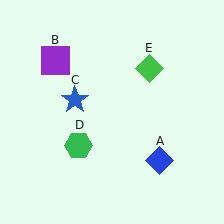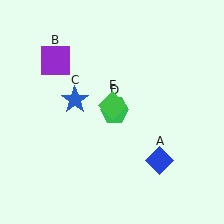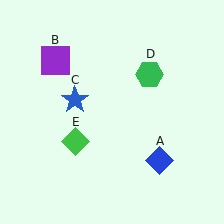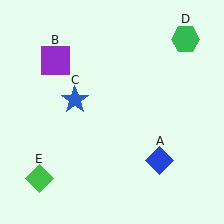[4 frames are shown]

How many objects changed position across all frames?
2 objects changed position: green hexagon (object D), green diamond (object E).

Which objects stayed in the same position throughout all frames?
Blue diamond (object A) and purple square (object B) and blue star (object C) remained stationary.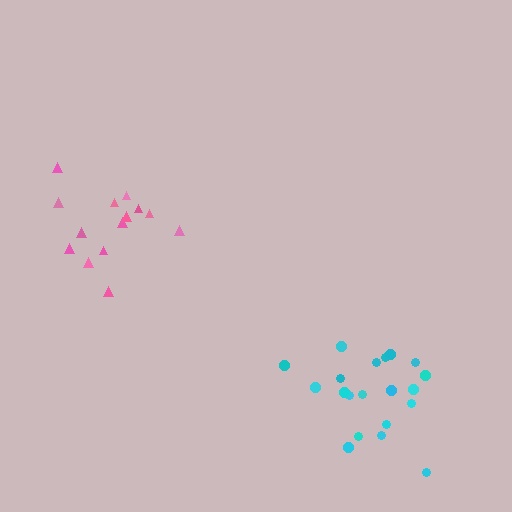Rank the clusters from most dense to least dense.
cyan, pink.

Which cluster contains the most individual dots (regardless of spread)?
Cyan (20).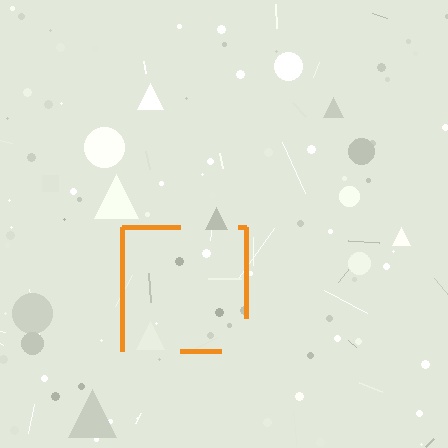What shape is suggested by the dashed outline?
The dashed outline suggests a square.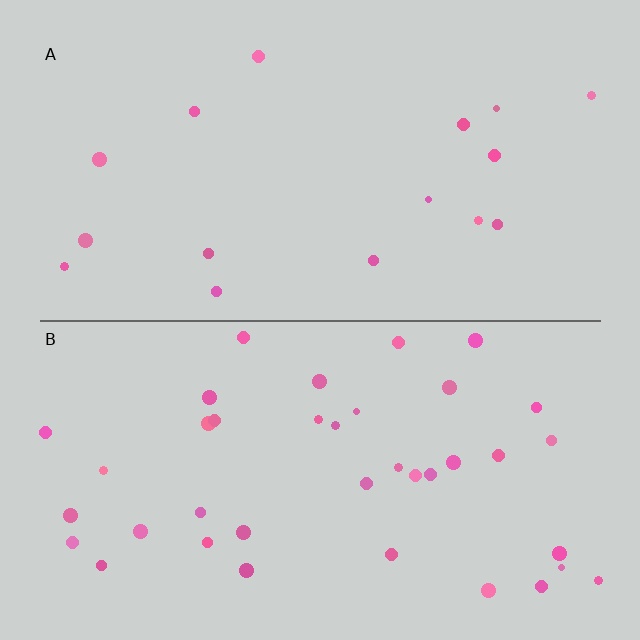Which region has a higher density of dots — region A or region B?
B (the bottom).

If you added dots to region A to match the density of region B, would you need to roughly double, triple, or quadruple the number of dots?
Approximately double.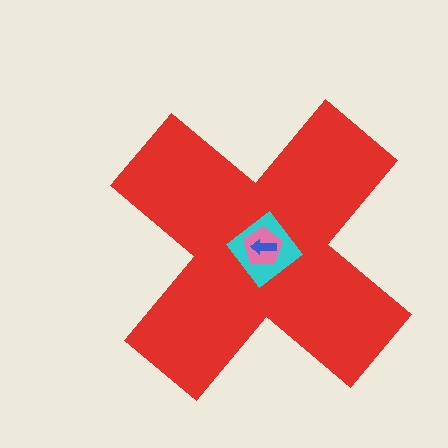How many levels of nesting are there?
4.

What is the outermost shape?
The red cross.